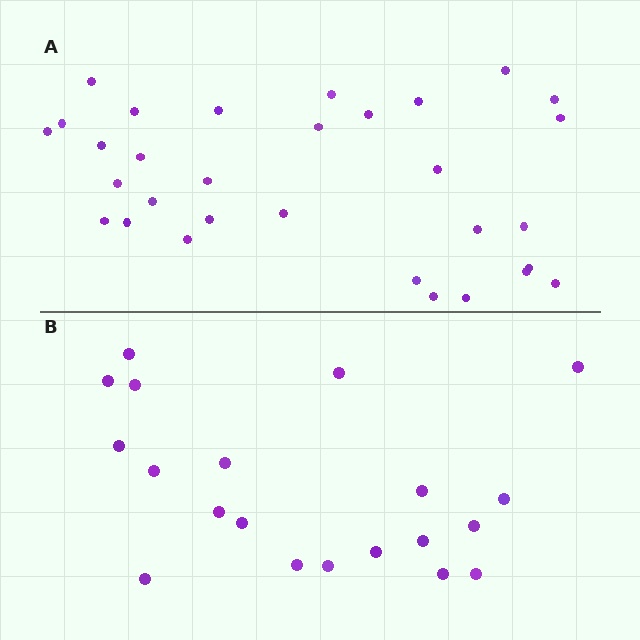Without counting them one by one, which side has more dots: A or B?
Region A (the top region) has more dots.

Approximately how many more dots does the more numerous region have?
Region A has roughly 12 or so more dots than region B.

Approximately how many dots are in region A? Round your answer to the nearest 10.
About 30 dots. (The exact count is 31, which rounds to 30.)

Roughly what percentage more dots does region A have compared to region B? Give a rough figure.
About 55% more.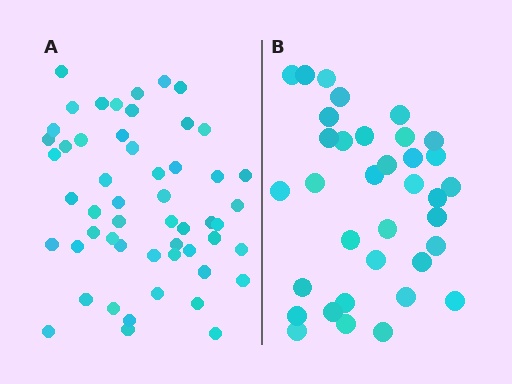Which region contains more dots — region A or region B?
Region A (the left region) has more dots.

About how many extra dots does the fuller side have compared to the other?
Region A has approximately 20 more dots than region B.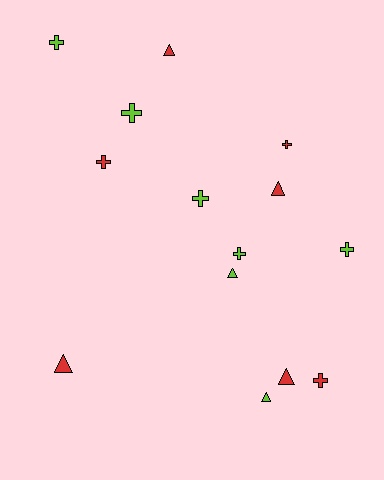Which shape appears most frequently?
Cross, with 8 objects.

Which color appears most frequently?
Lime, with 7 objects.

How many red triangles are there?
There are 4 red triangles.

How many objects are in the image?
There are 14 objects.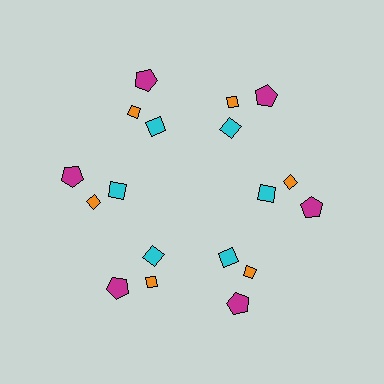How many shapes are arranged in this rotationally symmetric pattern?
There are 18 shapes, arranged in 6 groups of 3.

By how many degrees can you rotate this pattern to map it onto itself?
The pattern maps onto itself every 60 degrees of rotation.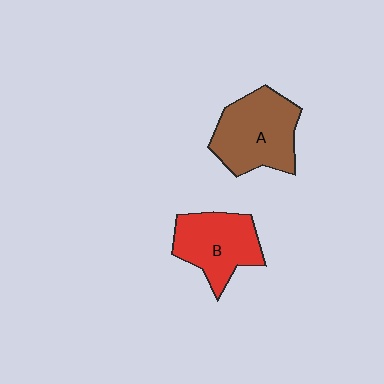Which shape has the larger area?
Shape A (brown).